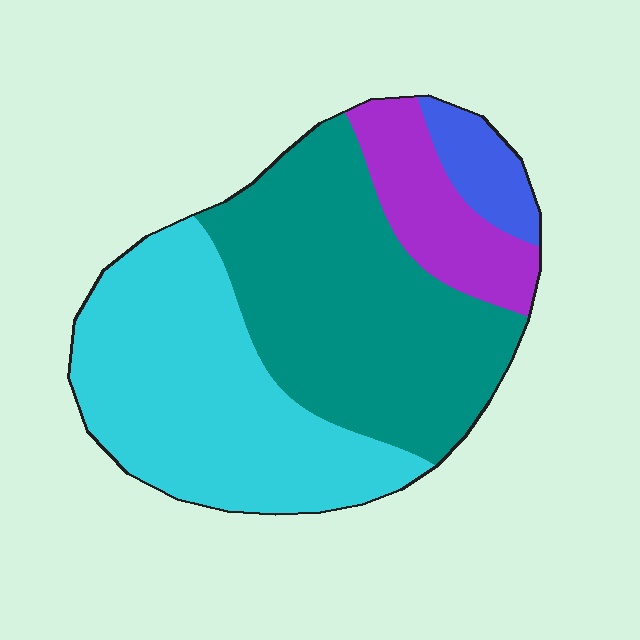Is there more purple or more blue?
Purple.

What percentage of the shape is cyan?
Cyan takes up between a third and a half of the shape.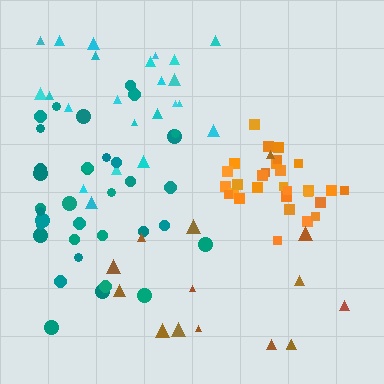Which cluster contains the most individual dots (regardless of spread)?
Teal (35).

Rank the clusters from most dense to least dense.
orange, cyan, teal, brown.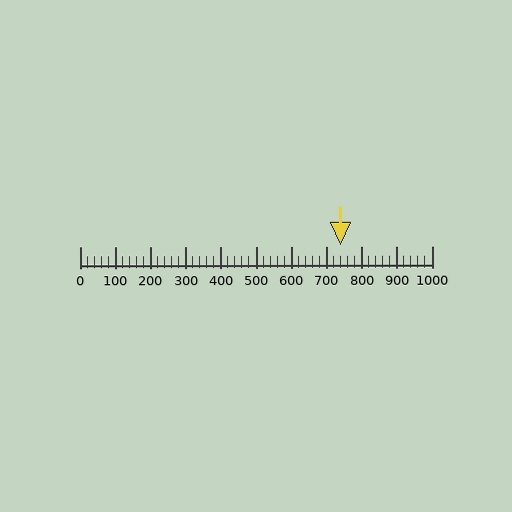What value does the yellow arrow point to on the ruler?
The yellow arrow points to approximately 740.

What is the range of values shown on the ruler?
The ruler shows values from 0 to 1000.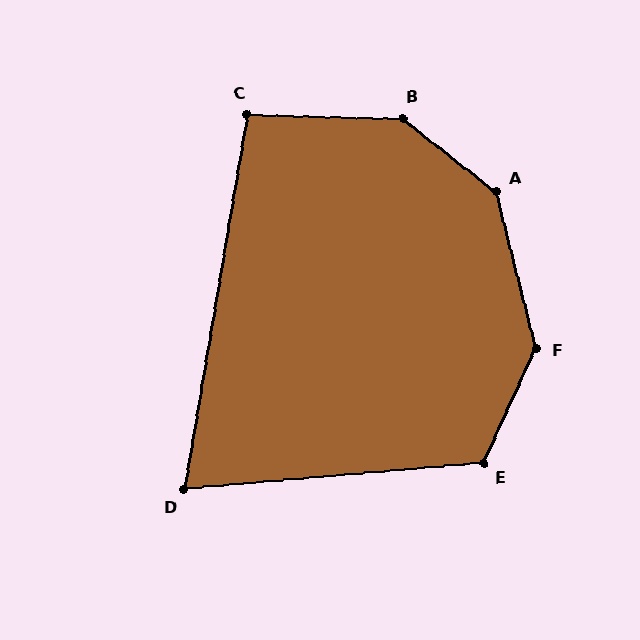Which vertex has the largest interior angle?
B, at approximately 143 degrees.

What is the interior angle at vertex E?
Approximately 119 degrees (obtuse).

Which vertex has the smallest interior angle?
D, at approximately 75 degrees.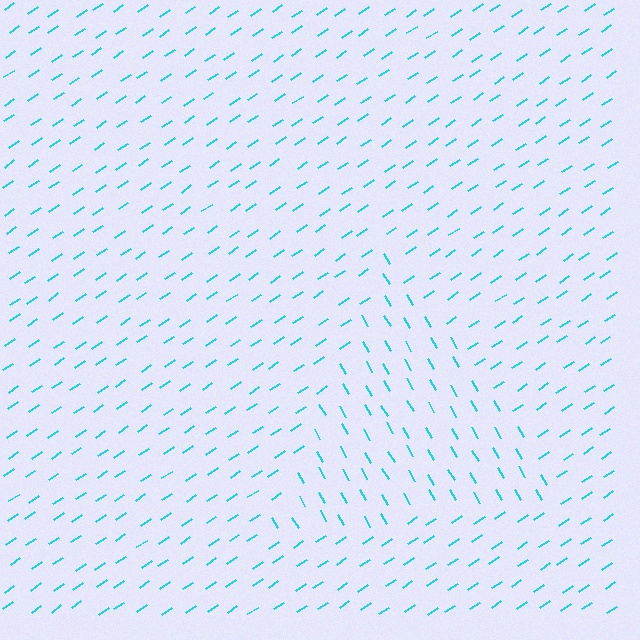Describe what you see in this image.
The image is filled with small cyan line segments. A triangle region in the image has lines oriented differently from the surrounding lines, creating a visible texture boundary.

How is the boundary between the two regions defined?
The boundary is defined purely by a change in line orientation (approximately 86 degrees difference). All lines are the same color and thickness.